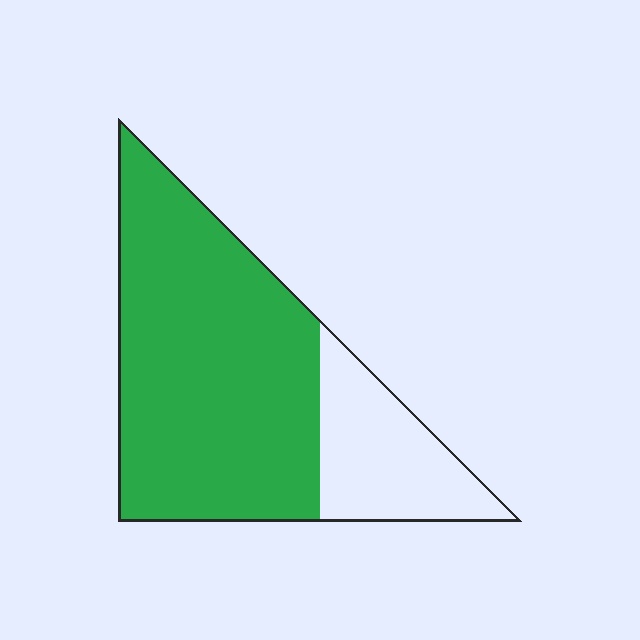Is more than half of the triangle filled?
Yes.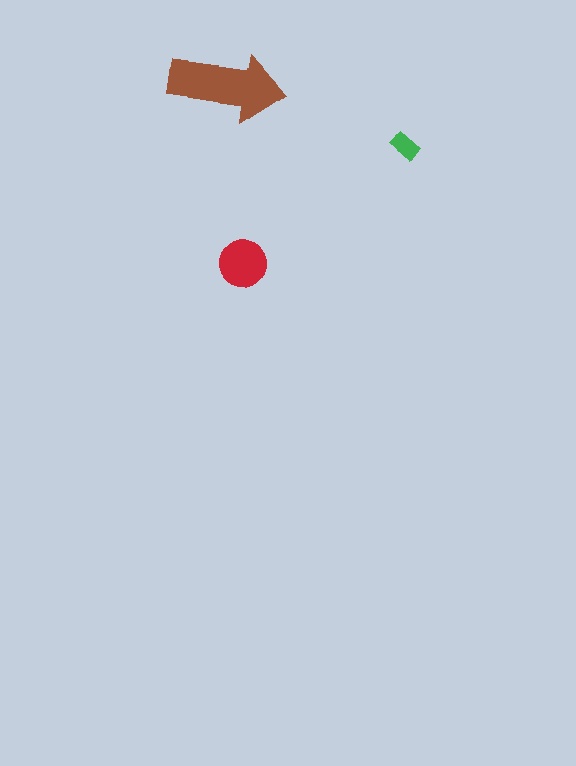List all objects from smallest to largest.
The green rectangle, the red circle, the brown arrow.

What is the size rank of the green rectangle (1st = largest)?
3rd.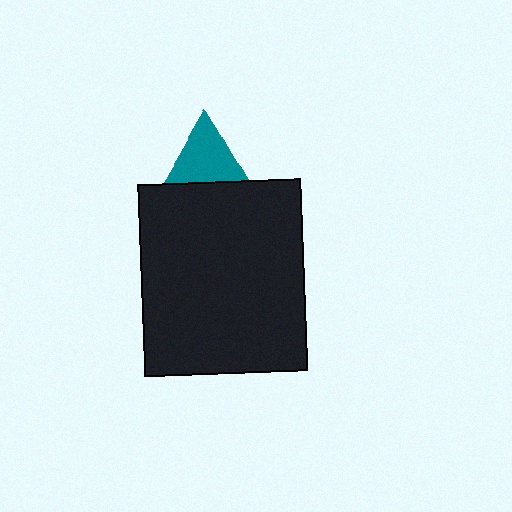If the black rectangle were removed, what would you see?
You would see the complete teal triangle.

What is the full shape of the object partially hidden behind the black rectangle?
The partially hidden object is a teal triangle.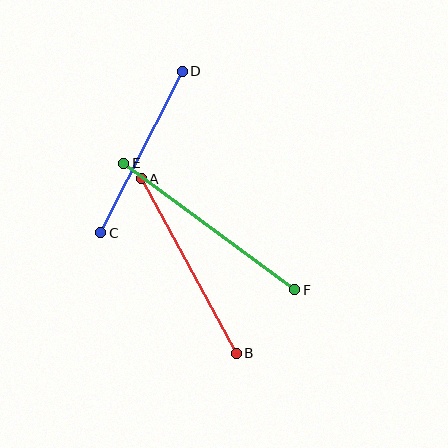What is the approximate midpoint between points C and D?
The midpoint is at approximately (141, 152) pixels.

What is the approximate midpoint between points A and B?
The midpoint is at approximately (189, 266) pixels.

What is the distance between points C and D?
The distance is approximately 181 pixels.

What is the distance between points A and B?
The distance is approximately 199 pixels.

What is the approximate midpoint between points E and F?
The midpoint is at approximately (209, 226) pixels.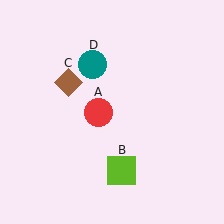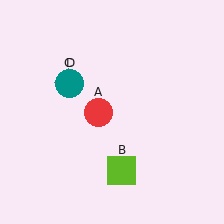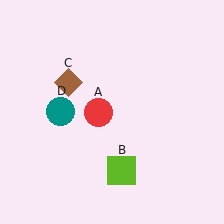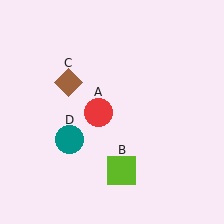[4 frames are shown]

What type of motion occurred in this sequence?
The teal circle (object D) rotated counterclockwise around the center of the scene.